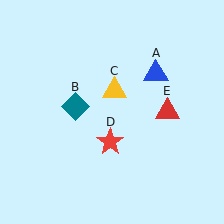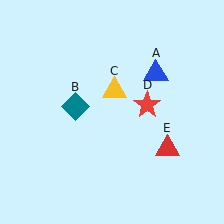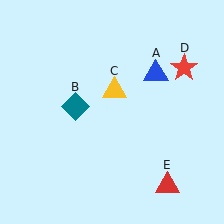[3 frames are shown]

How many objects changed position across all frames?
2 objects changed position: red star (object D), red triangle (object E).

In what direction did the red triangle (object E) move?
The red triangle (object E) moved down.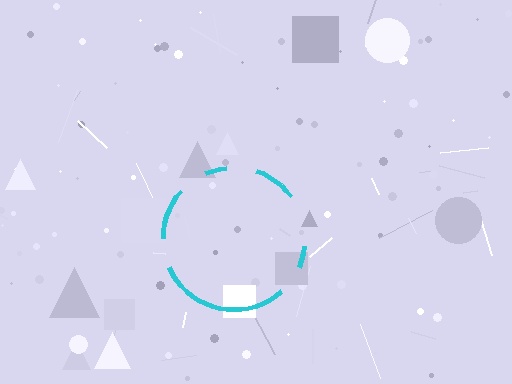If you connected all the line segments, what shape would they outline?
They would outline a circle.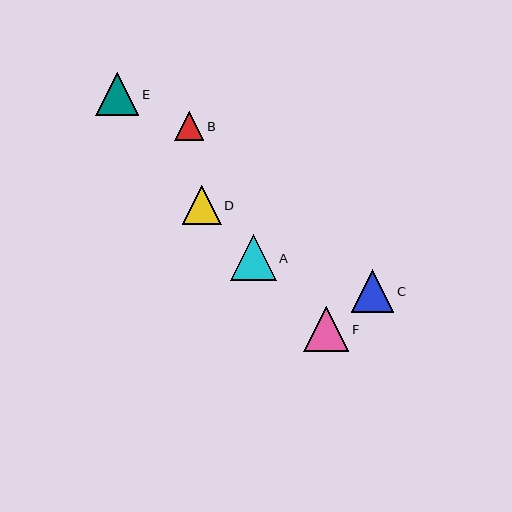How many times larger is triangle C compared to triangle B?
Triangle C is approximately 1.4 times the size of triangle B.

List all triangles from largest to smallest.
From largest to smallest: A, F, E, C, D, B.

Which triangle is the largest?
Triangle A is the largest with a size of approximately 46 pixels.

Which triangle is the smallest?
Triangle B is the smallest with a size of approximately 30 pixels.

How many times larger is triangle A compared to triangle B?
Triangle A is approximately 1.6 times the size of triangle B.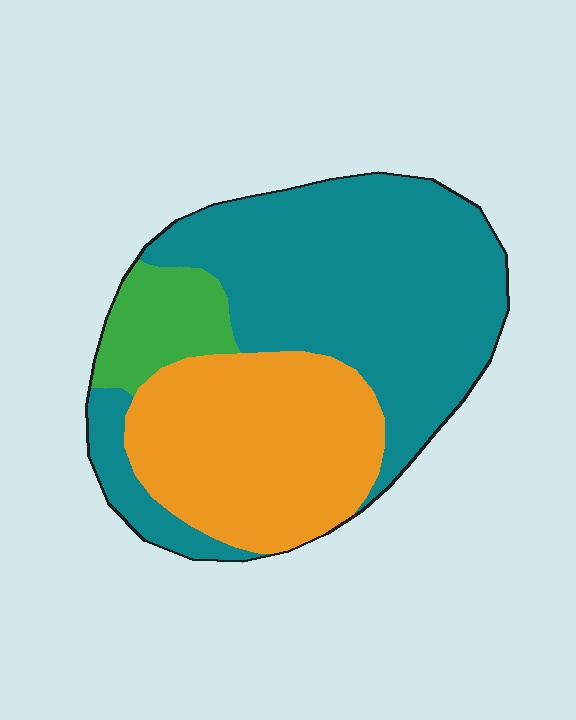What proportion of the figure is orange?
Orange takes up about one third (1/3) of the figure.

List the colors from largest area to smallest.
From largest to smallest: teal, orange, green.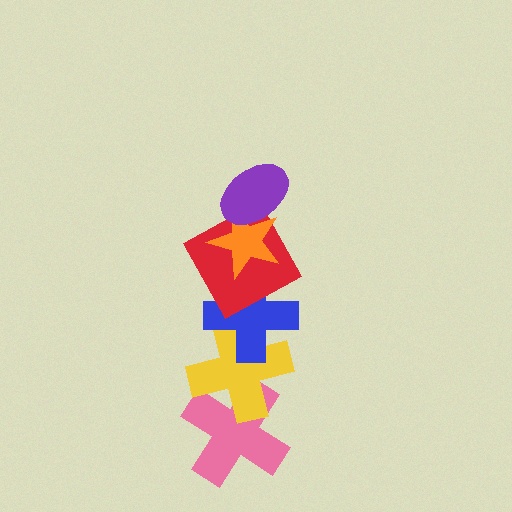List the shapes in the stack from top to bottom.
From top to bottom: the purple ellipse, the orange star, the red square, the blue cross, the yellow cross, the pink cross.